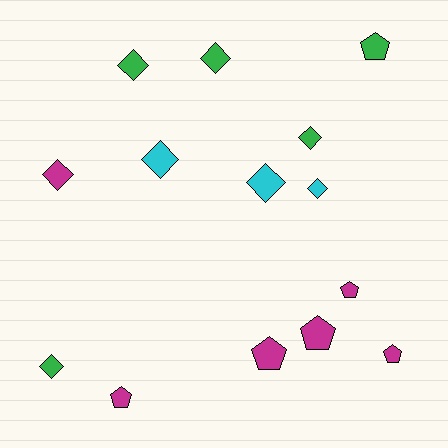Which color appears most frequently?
Magenta, with 6 objects.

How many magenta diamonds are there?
There is 1 magenta diamond.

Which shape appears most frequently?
Diamond, with 8 objects.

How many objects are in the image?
There are 14 objects.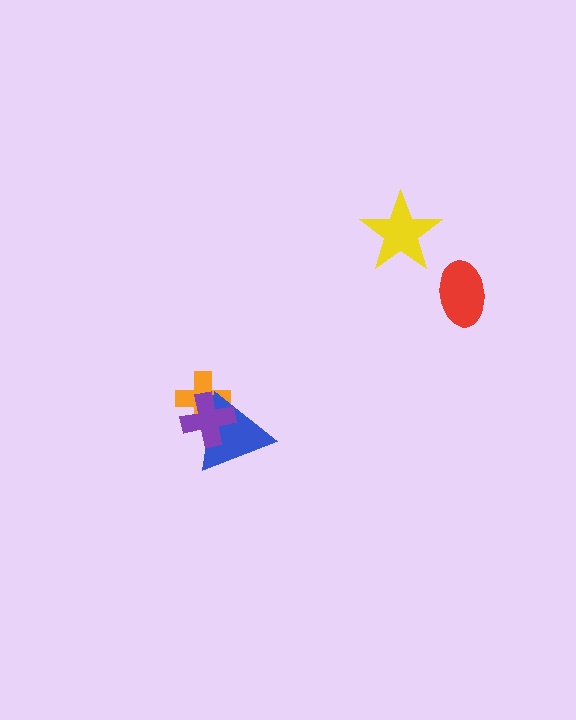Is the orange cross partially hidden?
Yes, it is partially covered by another shape.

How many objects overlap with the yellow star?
0 objects overlap with the yellow star.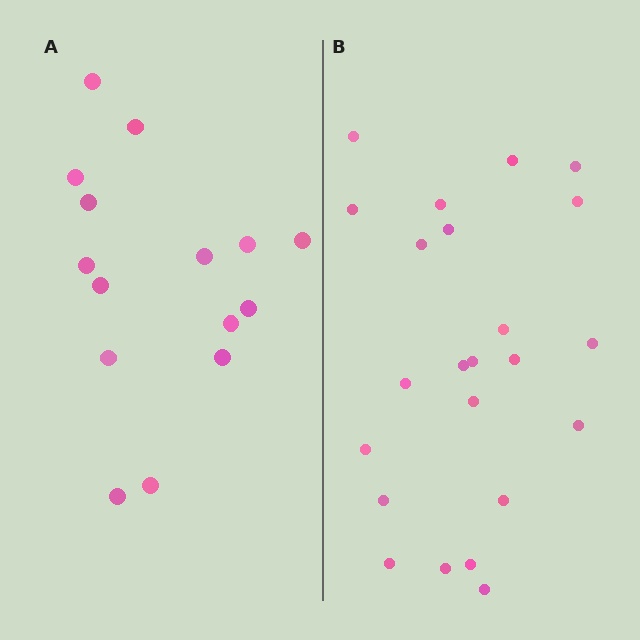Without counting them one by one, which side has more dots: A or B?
Region B (the right region) has more dots.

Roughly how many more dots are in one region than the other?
Region B has roughly 8 or so more dots than region A.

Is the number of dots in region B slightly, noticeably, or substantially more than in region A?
Region B has substantially more. The ratio is roughly 1.5 to 1.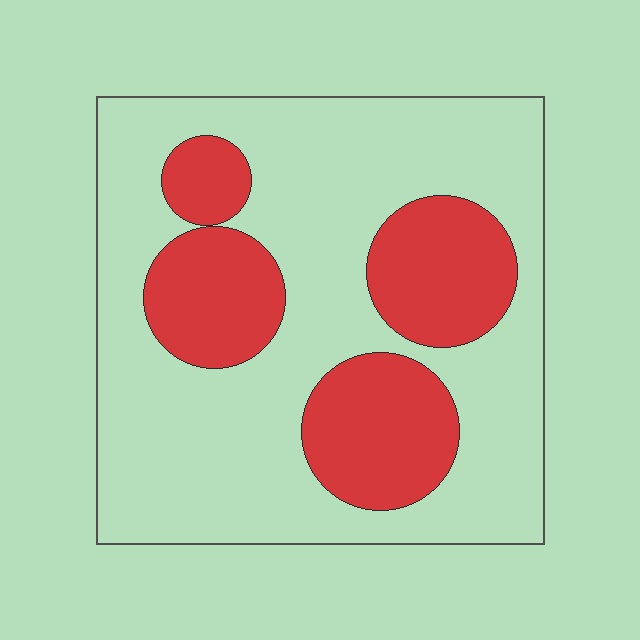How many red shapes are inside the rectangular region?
4.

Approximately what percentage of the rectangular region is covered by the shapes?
Approximately 30%.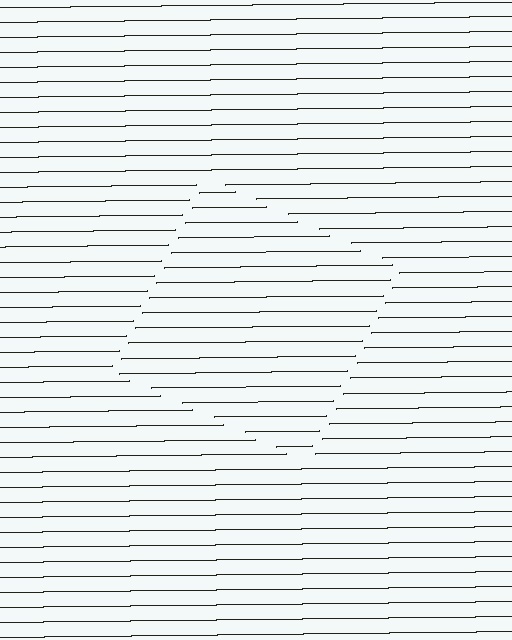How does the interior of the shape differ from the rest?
The interior of the shape contains the same grating, shifted by half a period — the contour is defined by the phase discontinuity where line-ends from the inner and outer gratings abut.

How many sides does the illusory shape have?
4 sides — the line-ends trace a square.